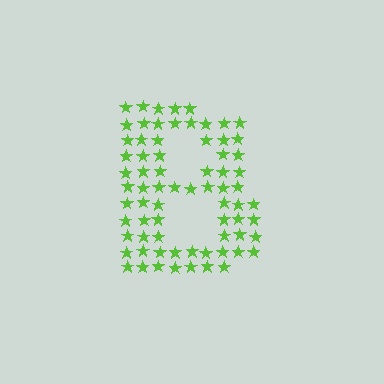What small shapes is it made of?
It is made of small stars.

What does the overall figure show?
The overall figure shows the letter B.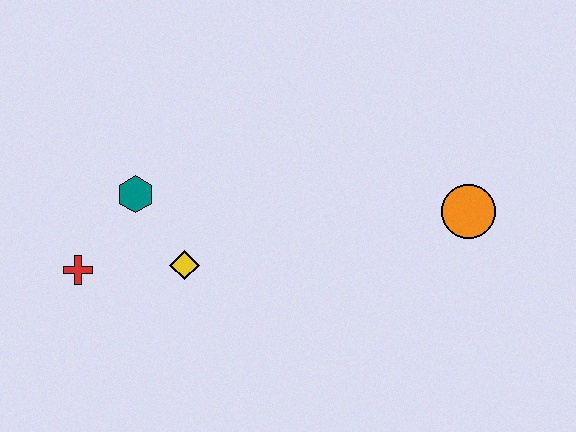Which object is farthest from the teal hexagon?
The orange circle is farthest from the teal hexagon.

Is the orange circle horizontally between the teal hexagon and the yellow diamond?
No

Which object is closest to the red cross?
The teal hexagon is closest to the red cross.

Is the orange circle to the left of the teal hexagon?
No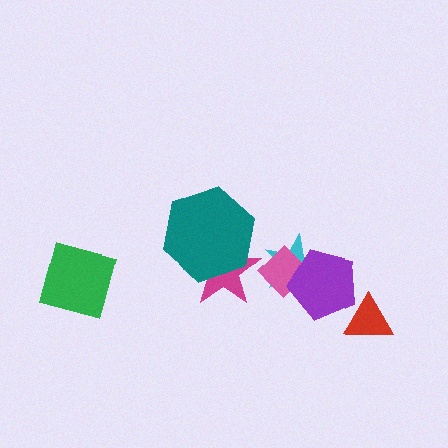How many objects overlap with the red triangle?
1 object overlaps with the red triangle.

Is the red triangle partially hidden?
Yes, it is partially covered by another shape.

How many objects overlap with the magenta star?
1 object overlaps with the magenta star.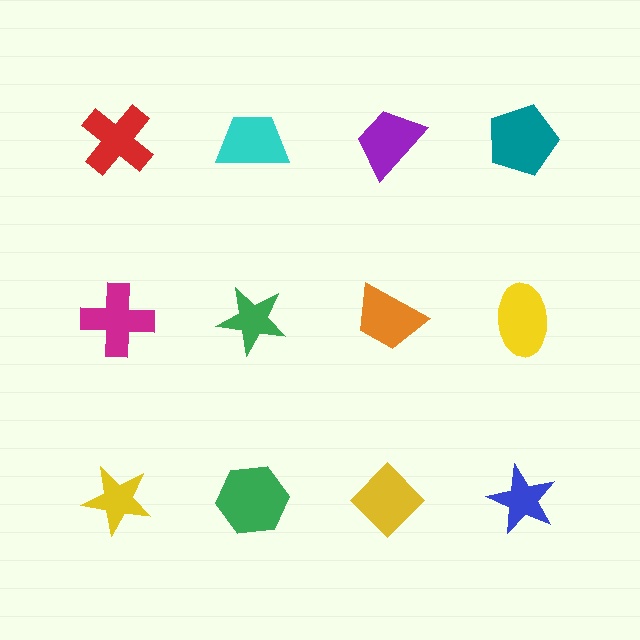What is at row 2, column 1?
A magenta cross.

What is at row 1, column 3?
A purple trapezoid.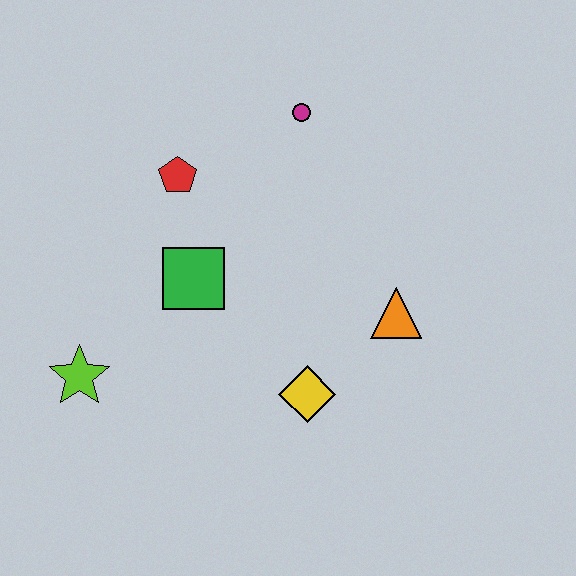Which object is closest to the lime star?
The green square is closest to the lime star.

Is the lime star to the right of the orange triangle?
No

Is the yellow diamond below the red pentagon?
Yes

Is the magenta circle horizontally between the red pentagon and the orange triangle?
Yes